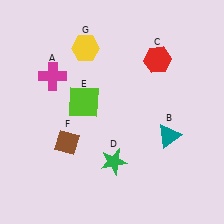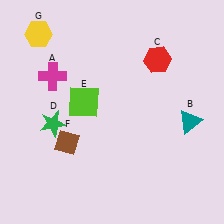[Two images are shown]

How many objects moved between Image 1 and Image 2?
3 objects moved between the two images.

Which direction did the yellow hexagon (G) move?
The yellow hexagon (G) moved left.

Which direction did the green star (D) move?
The green star (D) moved left.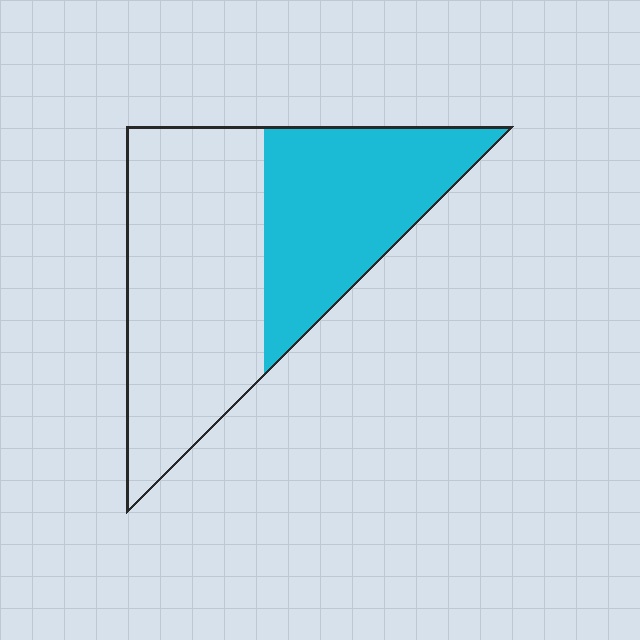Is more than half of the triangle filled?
No.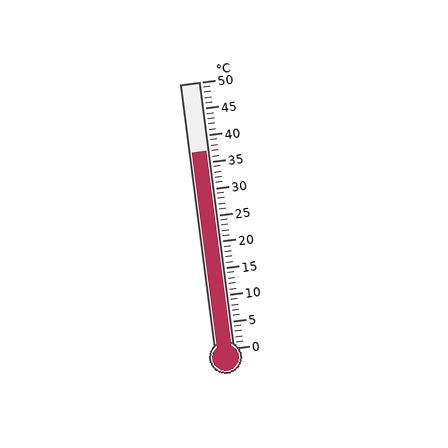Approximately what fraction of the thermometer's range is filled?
The thermometer is filled to approximately 75% of its range.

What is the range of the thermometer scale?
The thermometer scale ranges from 0°C to 50°C.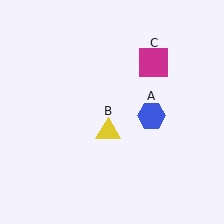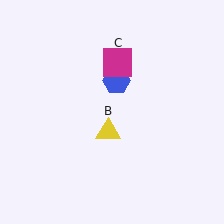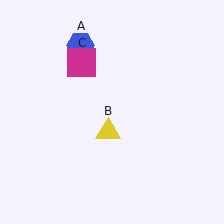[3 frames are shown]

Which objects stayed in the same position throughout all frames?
Yellow triangle (object B) remained stationary.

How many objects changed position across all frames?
2 objects changed position: blue hexagon (object A), magenta square (object C).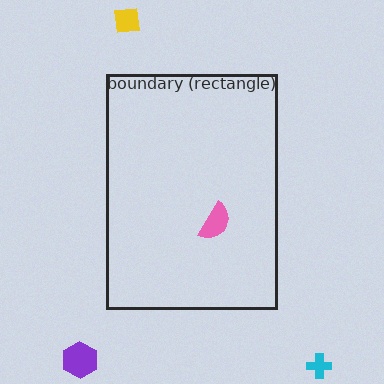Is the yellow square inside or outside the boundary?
Outside.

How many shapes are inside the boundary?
1 inside, 3 outside.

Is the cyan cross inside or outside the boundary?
Outside.